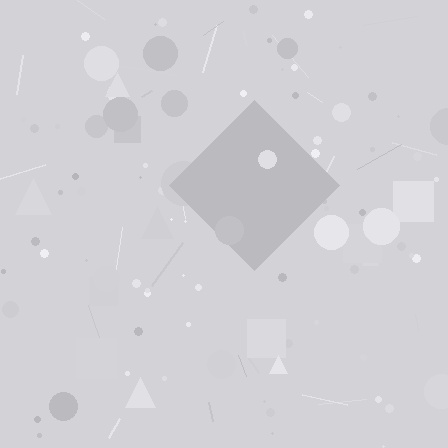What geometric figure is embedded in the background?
A diamond is embedded in the background.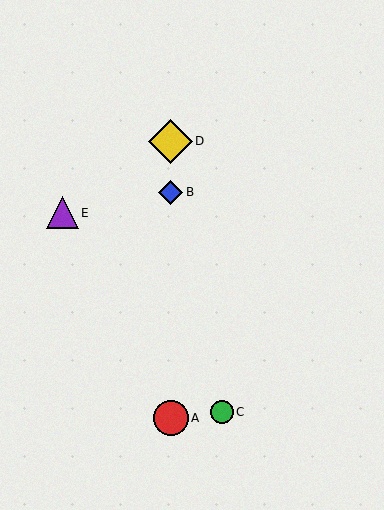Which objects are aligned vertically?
Objects A, B, D are aligned vertically.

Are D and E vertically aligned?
No, D is at x≈171 and E is at x≈62.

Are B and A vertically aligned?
Yes, both are at x≈171.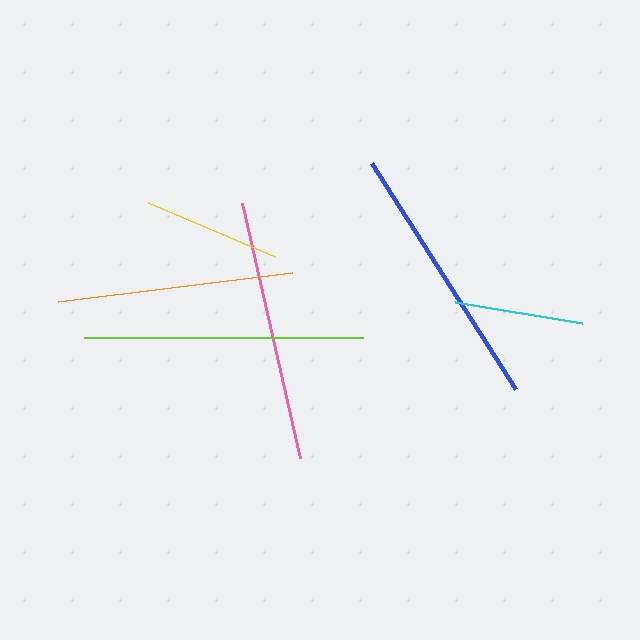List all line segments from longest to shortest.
From longest to shortest: lime, blue, pink, orange, yellow, cyan.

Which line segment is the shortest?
The cyan line is the shortest at approximately 128 pixels.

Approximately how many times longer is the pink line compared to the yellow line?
The pink line is approximately 1.9 times the length of the yellow line.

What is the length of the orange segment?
The orange segment is approximately 236 pixels long.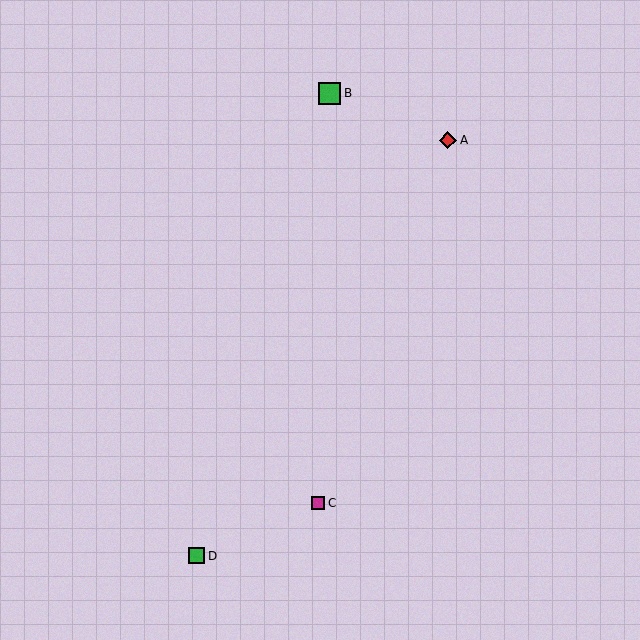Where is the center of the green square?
The center of the green square is at (196, 556).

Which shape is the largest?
The green square (labeled B) is the largest.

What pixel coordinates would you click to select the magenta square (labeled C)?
Click at (318, 503) to select the magenta square C.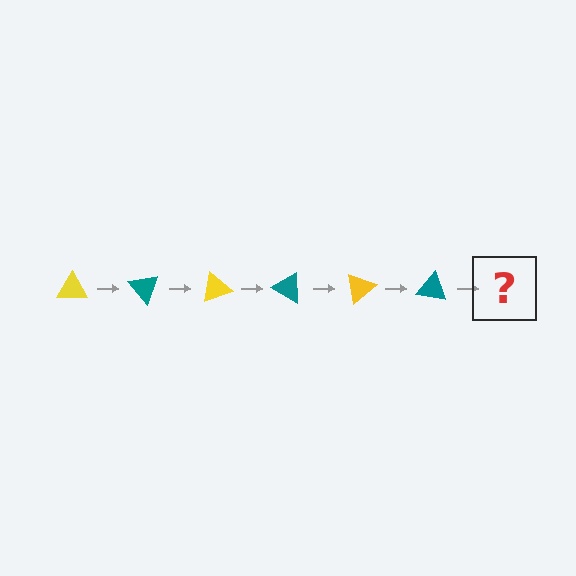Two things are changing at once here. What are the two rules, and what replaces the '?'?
The two rules are that it rotates 50 degrees each step and the color cycles through yellow and teal. The '?' should be a yellow triangle, rotated 300 degrees from the start.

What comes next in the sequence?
The next element should be a yellow triangle, rotated 300 degrees from the start.